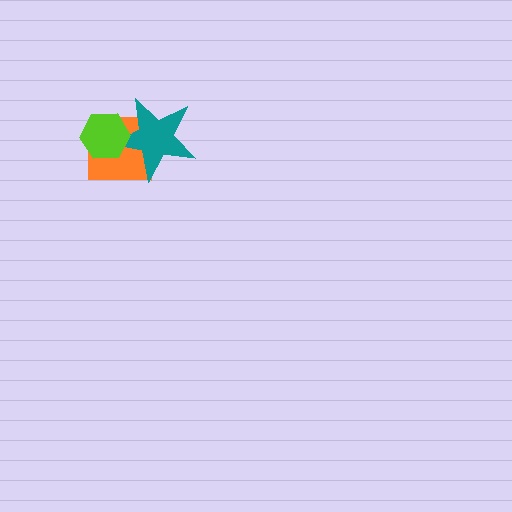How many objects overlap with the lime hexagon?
2 objects overlap with the lime hexagon.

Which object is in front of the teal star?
The lime hexagon is in front of the teal star.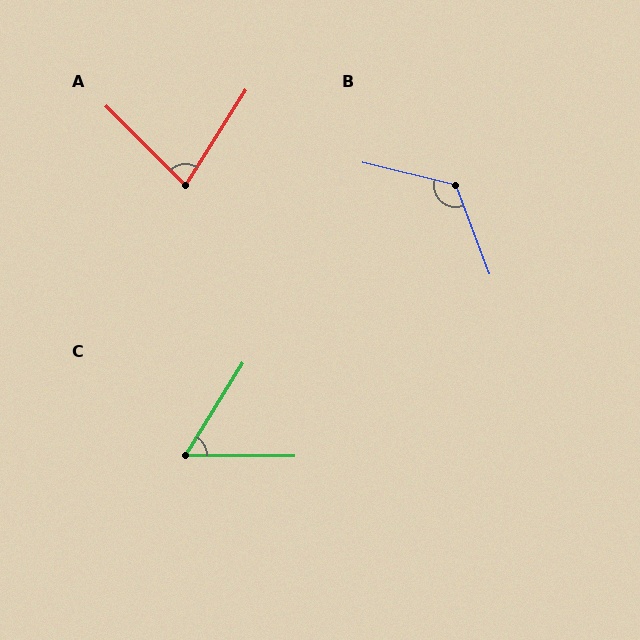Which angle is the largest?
B, at approximately 124 degrees.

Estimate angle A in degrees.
Approximately 78 degrees.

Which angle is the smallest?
C, at approximately 58 degrees.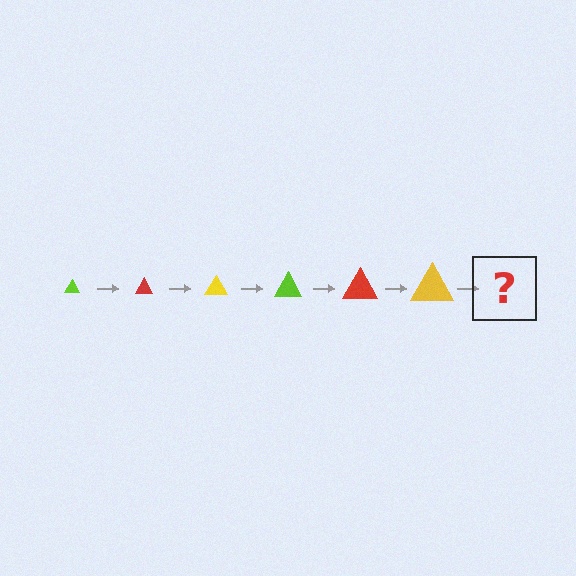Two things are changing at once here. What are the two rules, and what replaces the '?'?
The two rules are that the triangle grows larger each step and the color cycles through lime, red, and yellow. The '?' should be a lime triangle, larger than the previous one.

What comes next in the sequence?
The next element should be a lime triangle, larger than the previous one.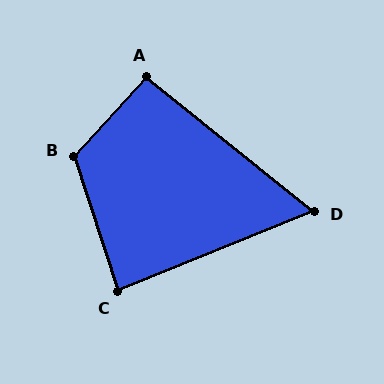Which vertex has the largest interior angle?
B, at approximately 119 degrees.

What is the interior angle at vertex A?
Approximately 94 degrees (approximately right).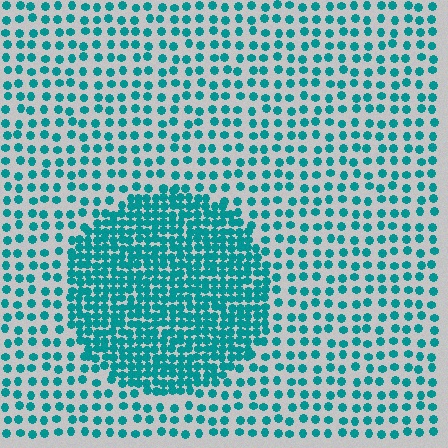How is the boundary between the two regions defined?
The boundary is defined by a change in element density (approximately 2.4x ratio). All elements are the same color, size, and shape.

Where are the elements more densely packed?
The elements are more densely packed inside the circle boundary.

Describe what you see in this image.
The image contains small teal elements arranged at two different densities. A circle-shaped region is visible where the elements are more densely packed than the surrounding area.